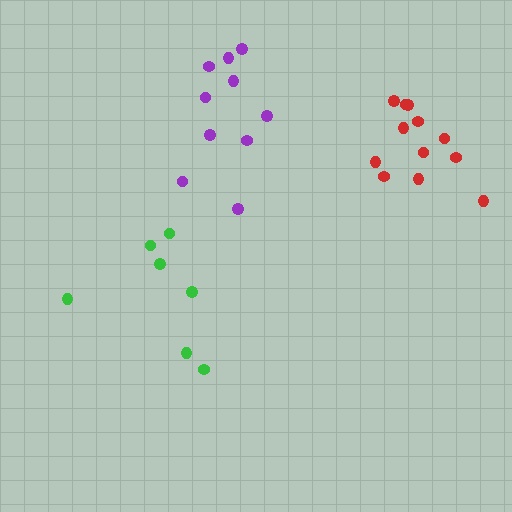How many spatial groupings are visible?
There are 3 spatial groupings.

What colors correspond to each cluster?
The clusters are colored: red, green, purple.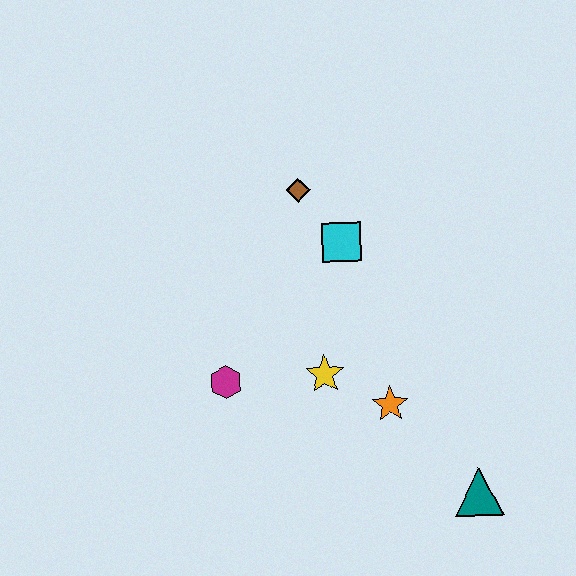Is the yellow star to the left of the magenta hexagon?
No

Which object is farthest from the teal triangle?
The brown diamond is farthest from the teal triangle.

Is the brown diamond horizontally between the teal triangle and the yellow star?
No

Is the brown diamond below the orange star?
No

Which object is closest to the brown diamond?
The cyan square is closest to the brown diamond.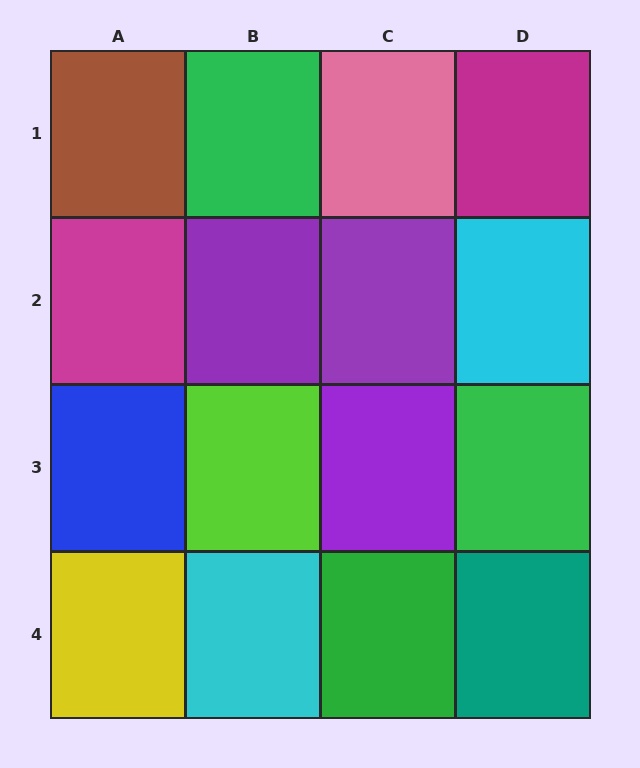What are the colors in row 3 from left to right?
Blue, lime, purple, green.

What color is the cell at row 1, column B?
Green.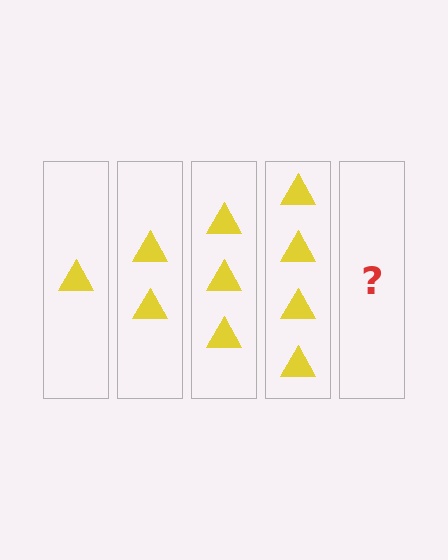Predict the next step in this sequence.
The next step is 5 triangles.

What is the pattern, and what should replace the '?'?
The pattern is that each step adds one more triangle. The '?' should be 5 triangles.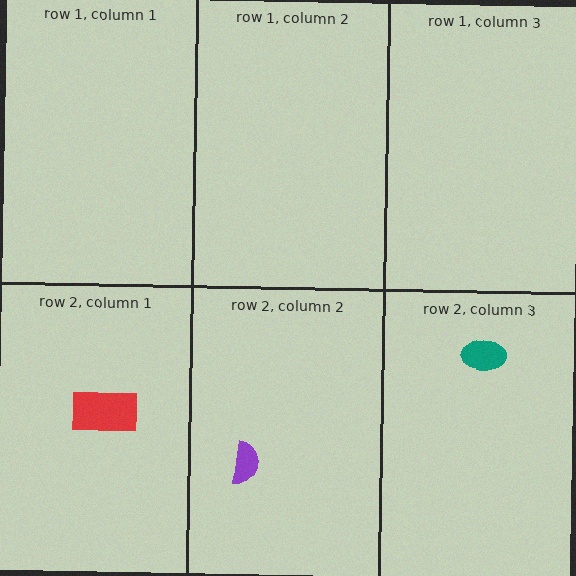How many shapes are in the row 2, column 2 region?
1.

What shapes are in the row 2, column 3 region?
The teal ellipse.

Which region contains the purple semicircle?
The row 2, column 2 region.